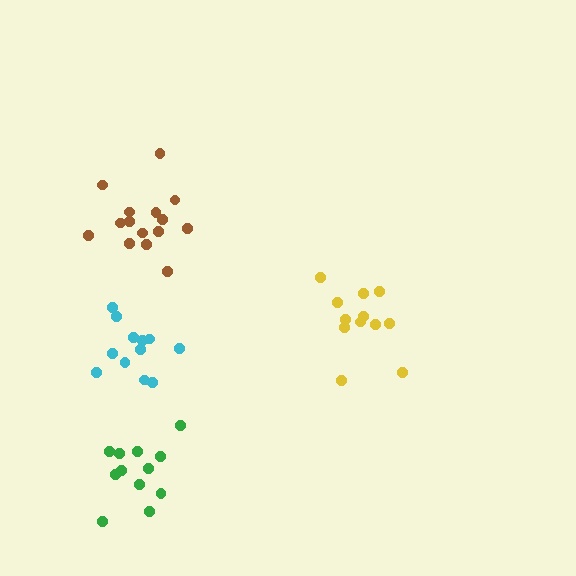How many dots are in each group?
Group 1: 12 dots, Group 2: 12 dots, Group 3: 12 dots, Group 4: 15 dots (51 total).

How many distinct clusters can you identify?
There are 4 distinct clusters.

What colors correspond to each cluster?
The clusters are colored: cyan, green, yellow, brown.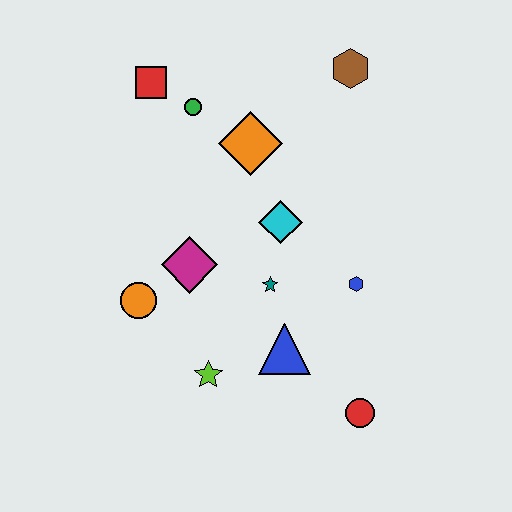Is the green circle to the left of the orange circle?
No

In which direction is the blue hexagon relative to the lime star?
The blue hexagon is to the right of the lime star.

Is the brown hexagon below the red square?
No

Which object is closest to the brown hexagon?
The orange diamond is closest to the brown hexagon.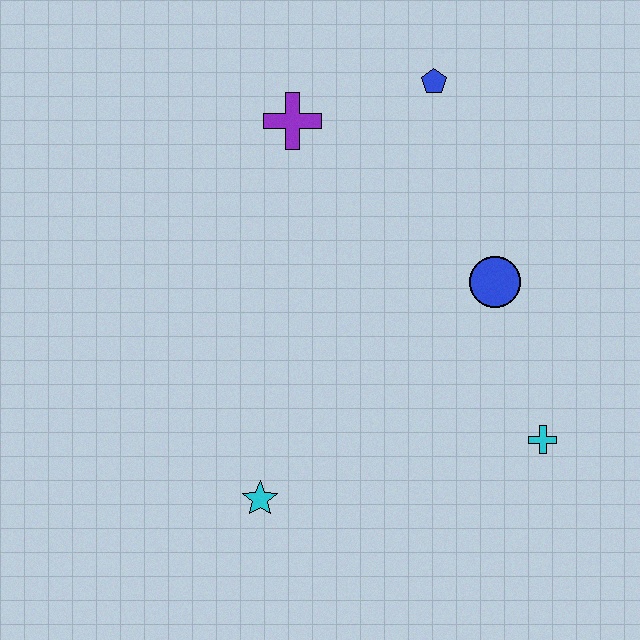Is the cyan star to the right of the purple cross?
No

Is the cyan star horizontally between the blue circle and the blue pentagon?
No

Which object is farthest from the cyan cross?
The purple cross is farthest from the cyan cross.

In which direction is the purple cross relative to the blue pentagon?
The purple cross is to the left of the blue pentagon.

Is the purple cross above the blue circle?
Yes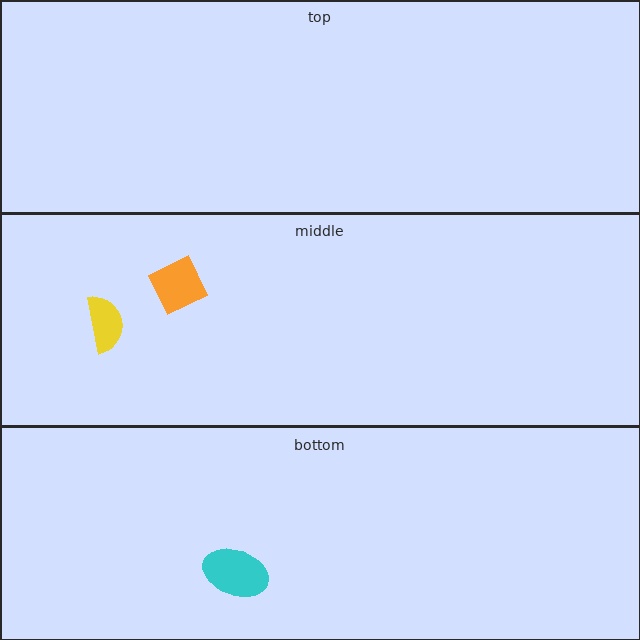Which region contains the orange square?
The middle region.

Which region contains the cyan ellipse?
The bottom region.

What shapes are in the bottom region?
The cyan ellipse.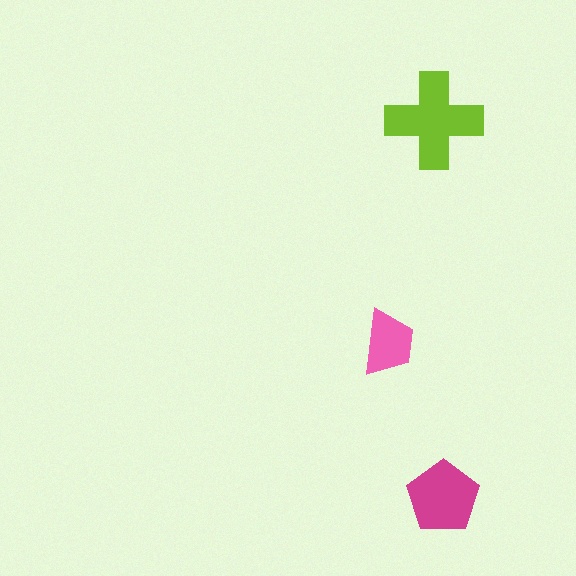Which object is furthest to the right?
The magenta pentagon is rightmost.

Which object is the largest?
The lime cross.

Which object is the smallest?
The pink trapezoid.